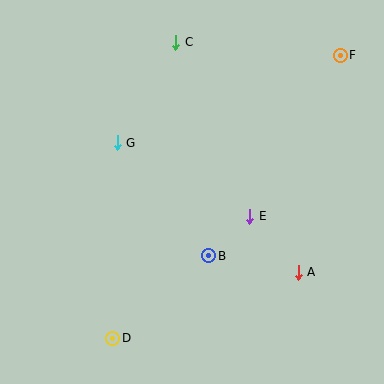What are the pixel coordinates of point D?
Point D is at (113, 338).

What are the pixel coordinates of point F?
Point F is at (340, 55).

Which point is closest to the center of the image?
Point E at (250, 216) is closest to the center.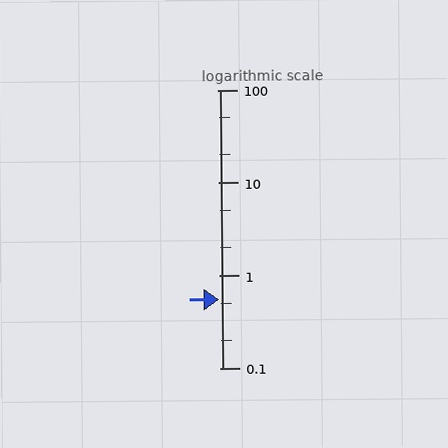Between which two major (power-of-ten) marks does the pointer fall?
The pointer is between 0.1 and 1.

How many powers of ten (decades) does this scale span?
The scale spans 3 decades, from 0.1 to 100.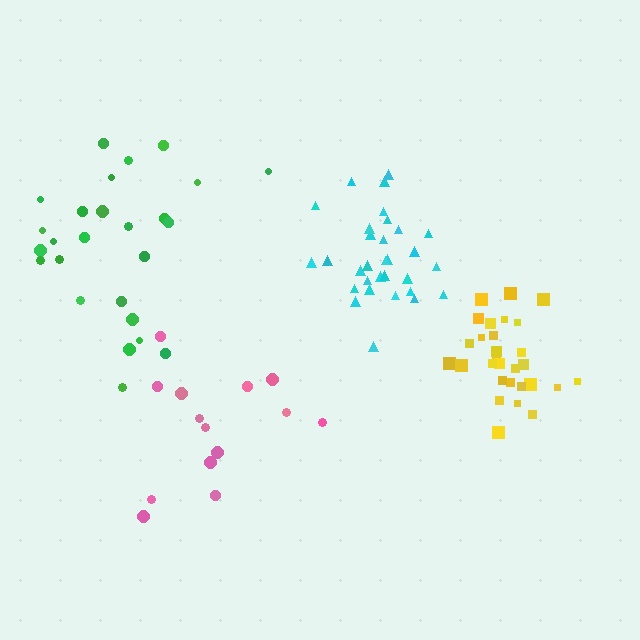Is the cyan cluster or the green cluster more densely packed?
Cyan.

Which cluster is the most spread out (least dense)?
Pink.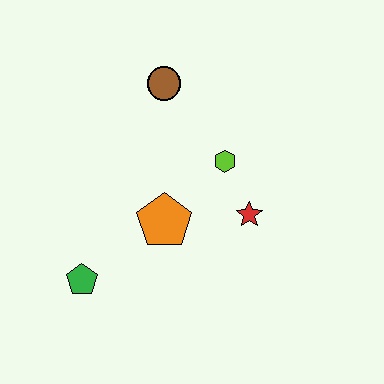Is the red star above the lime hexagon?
No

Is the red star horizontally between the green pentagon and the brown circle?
No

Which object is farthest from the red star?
The green pentagon is farthest from the red star.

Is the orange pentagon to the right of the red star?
No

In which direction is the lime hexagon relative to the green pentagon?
The lime hexagon is to the right of the green pentagon.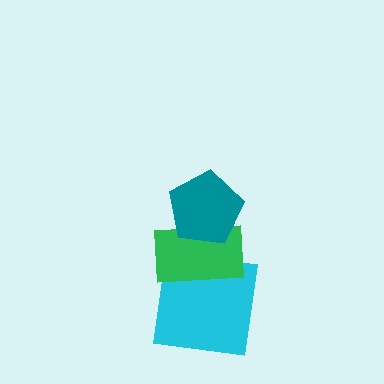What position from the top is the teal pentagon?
The teal pentagon is 1st from the top.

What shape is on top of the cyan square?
The green rectangle is on top of the cyan square.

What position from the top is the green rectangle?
The green rectangle is 2nd from the top.